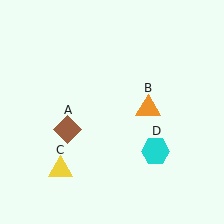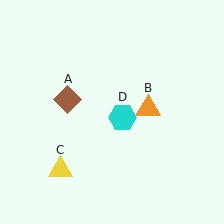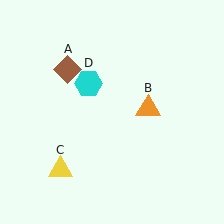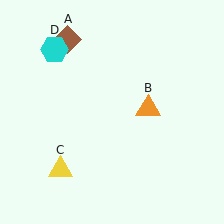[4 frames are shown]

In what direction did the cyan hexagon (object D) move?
The cyan hexagon (object D) moved up and to the left.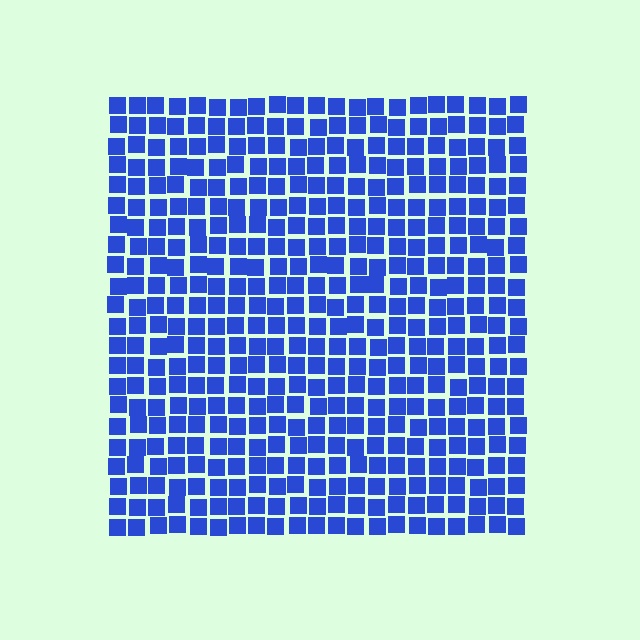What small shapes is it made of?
It is made of small squares.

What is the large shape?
The large shape is a square.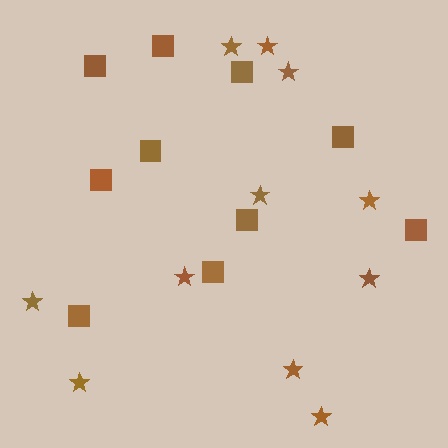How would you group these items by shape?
There are 2 groups: one group of stars (11) and one group of squares (10).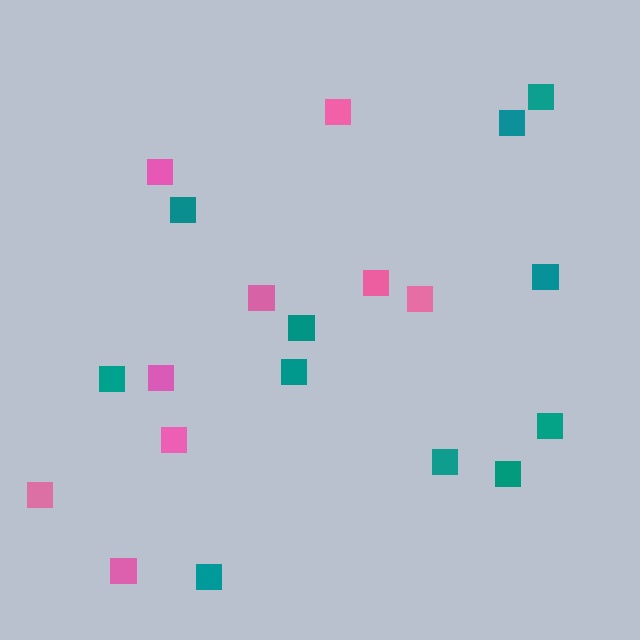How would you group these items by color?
There are 2 groups: one group of teal squares (11) and one group of pink squares (9).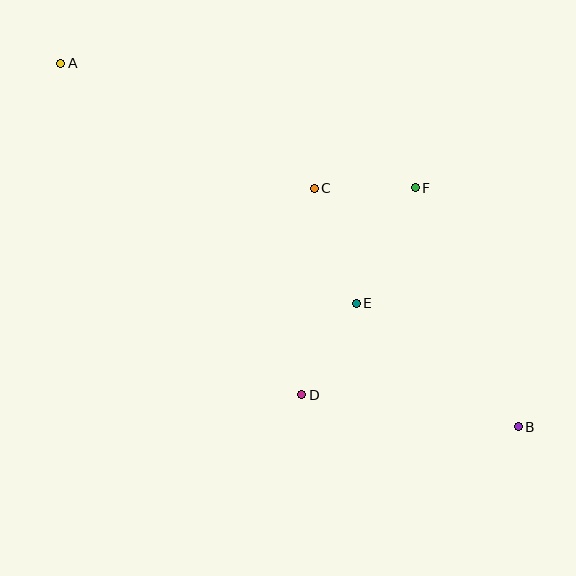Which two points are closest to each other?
Points C and F are closest to each other.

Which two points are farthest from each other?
Points A and B are farthest from each other.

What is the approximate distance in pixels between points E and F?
The distance between E and F is approximately 130 pixels.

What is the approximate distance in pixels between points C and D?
The distance between C and D is approximately 207 pixels.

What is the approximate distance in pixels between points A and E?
The distance between A and E is approximately 381 pixels.